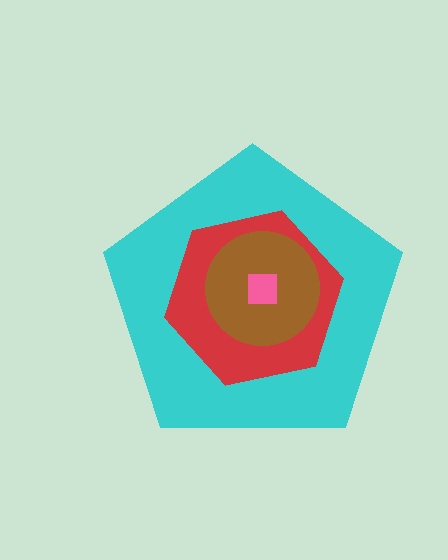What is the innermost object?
The pink square.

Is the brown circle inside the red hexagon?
Yes.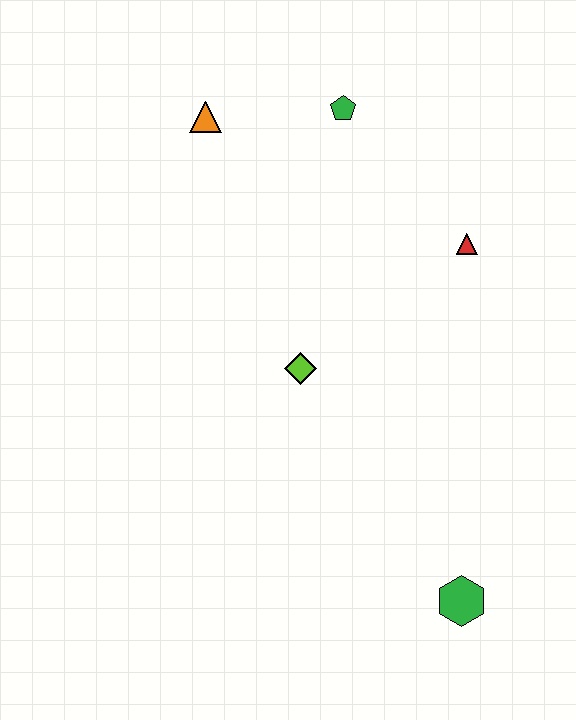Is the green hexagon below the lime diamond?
Yes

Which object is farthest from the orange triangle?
The green hexagon is farthest from the orange triangle.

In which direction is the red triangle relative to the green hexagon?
The red triangle is above the green hexagon.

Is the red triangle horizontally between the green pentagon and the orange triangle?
No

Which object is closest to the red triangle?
The green pentagon is closest to the red triangle.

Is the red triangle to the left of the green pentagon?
No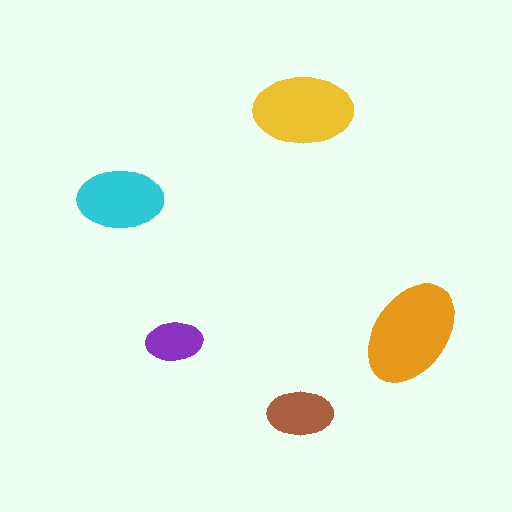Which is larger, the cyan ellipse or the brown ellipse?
The cyan one.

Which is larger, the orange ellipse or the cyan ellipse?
The orange one.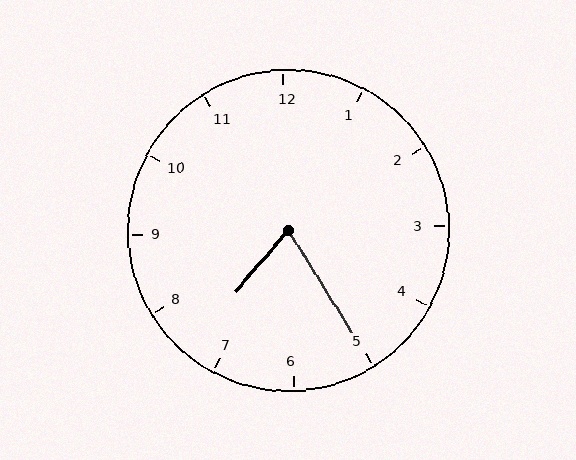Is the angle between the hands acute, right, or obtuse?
It is acute.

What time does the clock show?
7:25.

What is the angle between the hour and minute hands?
Approximately 72 degrees.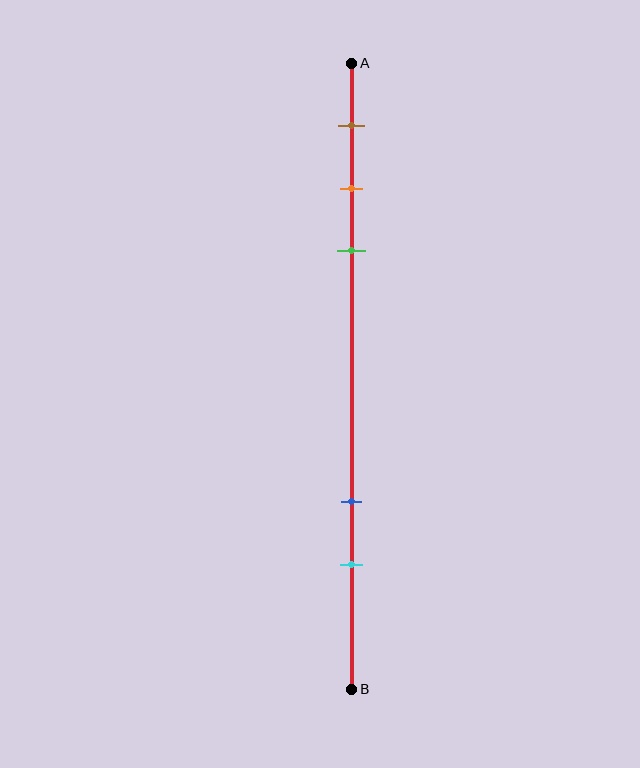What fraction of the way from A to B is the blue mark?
The blue mark is approximately 70% (0.7) of the way from A to B.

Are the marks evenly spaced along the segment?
No, the marks are not evenly spaced.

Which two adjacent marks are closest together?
The orange and green marks are the closest adjacent pair.